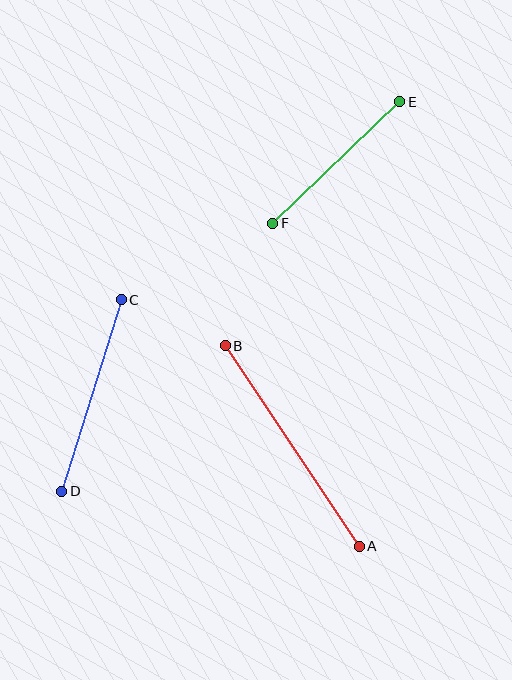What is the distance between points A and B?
The distance is approximately 241 pixels.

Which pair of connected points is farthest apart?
Points A and B are farthest apart.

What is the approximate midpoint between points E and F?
The midpoint is at approximately (336, 163) pixels.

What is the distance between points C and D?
The distance is approximately 201 pixels.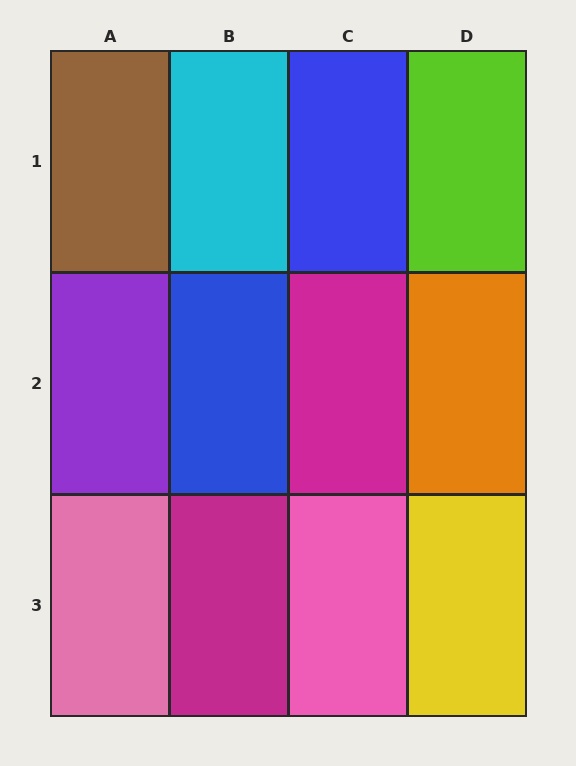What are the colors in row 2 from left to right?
Purple, blue, magenta, orange.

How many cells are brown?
1 cell is brown.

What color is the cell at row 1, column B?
Cyan.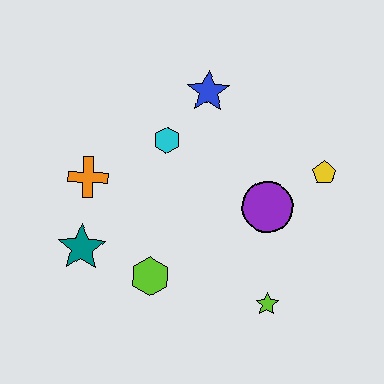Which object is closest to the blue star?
The cyan hexagon is closest to the blue star.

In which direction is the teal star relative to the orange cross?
The teal star is below the orange cross.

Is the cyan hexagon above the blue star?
No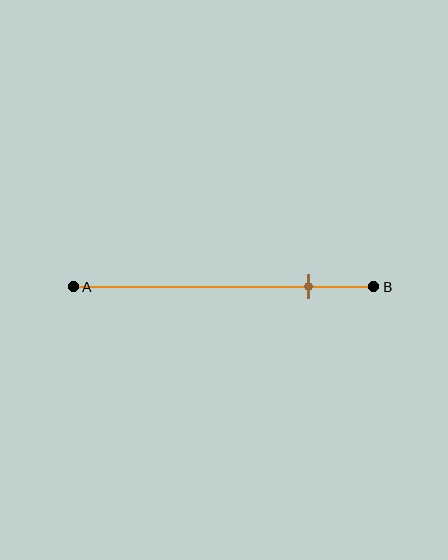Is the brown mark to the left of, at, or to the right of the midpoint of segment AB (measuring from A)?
The brown mark is to the right of the midpoint of segment AB.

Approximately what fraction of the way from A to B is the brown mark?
The brown mark is approximately 80% of the way from A to B.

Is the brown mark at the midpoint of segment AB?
No, the mark is at about 80% from A, not at the 50% midpoint.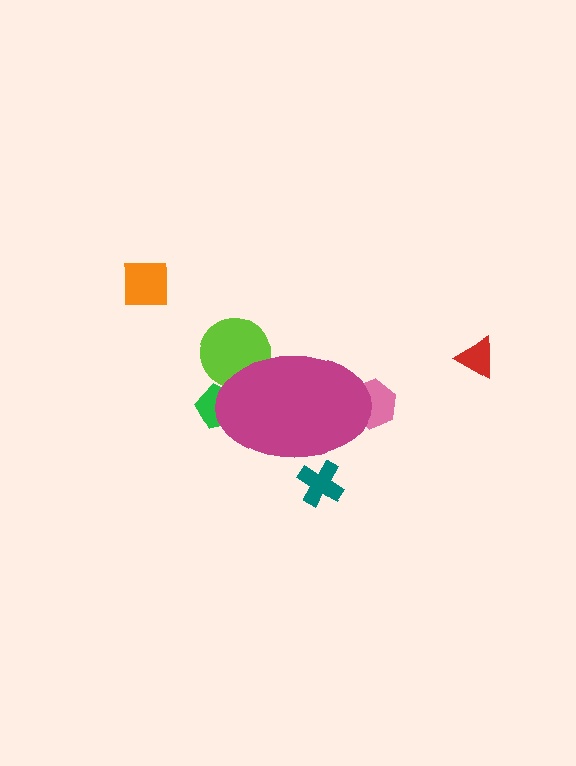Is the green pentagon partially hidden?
Yes, the green pentagon is partially hidden behind the magenta ellipse.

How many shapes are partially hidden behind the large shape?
4 shapes are partially hidden.